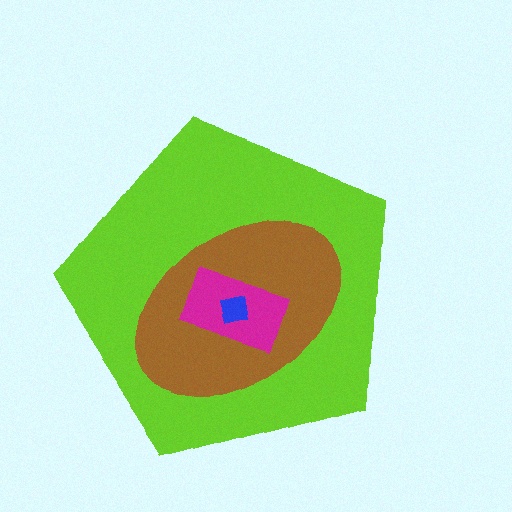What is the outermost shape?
The lime pentagon.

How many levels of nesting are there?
4.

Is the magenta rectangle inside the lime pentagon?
Yes.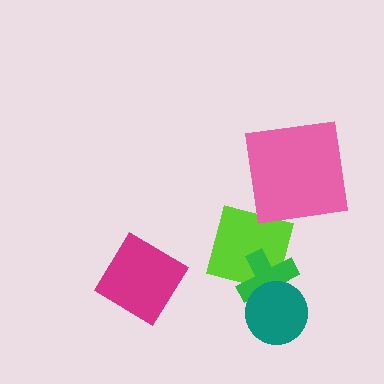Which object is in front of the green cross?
The teal circle is in front of the green cross.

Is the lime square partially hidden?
Yes, it is partially covered by another shape.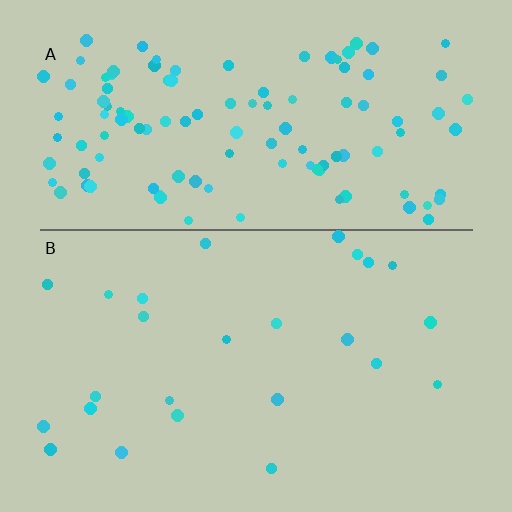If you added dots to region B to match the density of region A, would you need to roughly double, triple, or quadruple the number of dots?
Approximately quadruple.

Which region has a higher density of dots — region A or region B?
A (the top).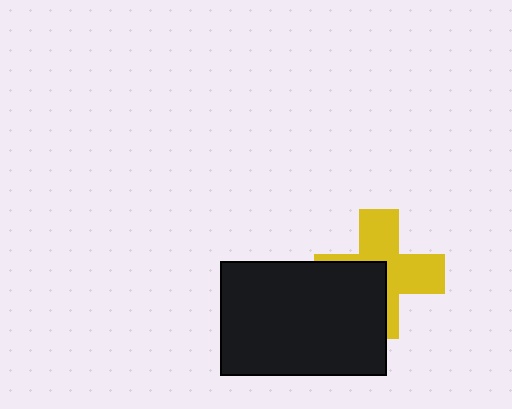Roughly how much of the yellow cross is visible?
About half of it is visible (roughly 59%).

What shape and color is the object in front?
The object in front is a black rectangle.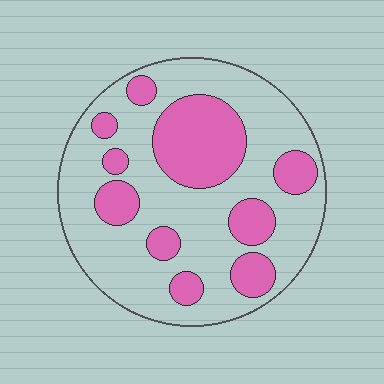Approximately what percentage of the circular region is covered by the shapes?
Approximately 30%.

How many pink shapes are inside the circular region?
10.